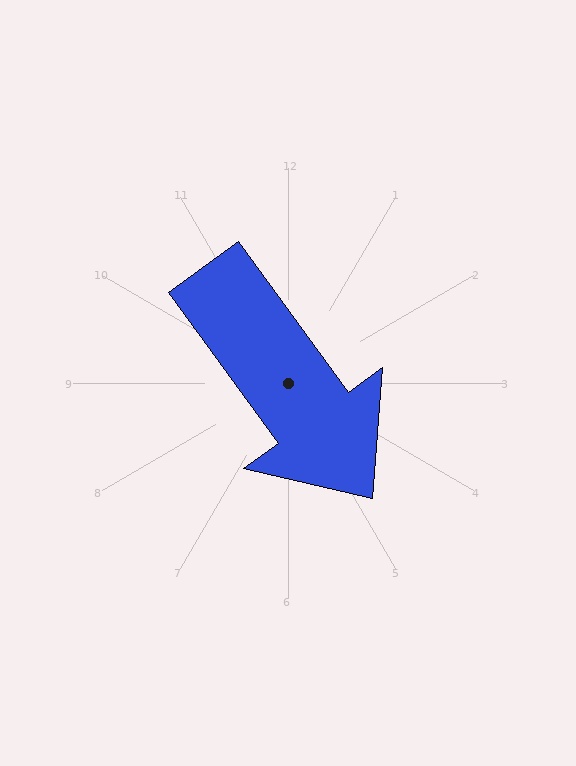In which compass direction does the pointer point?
Southeast.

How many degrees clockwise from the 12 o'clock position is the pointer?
Approximately 144 degrees.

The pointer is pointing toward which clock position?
Roughly 5 o'clock.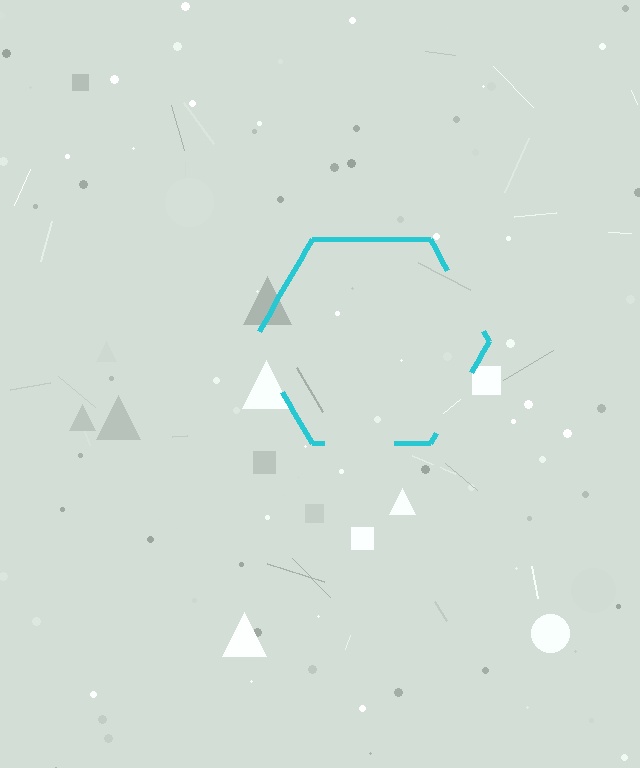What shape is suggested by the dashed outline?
The dashed outline suggests a hexagon.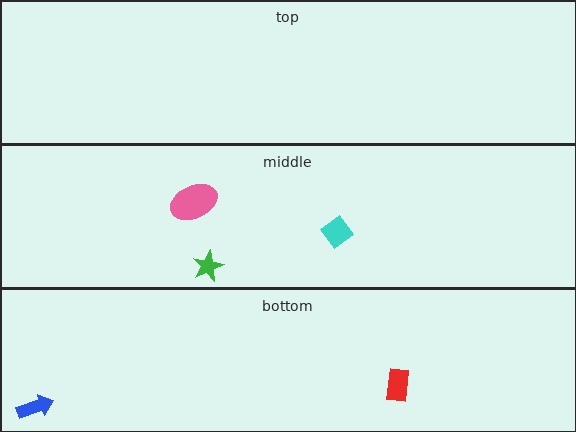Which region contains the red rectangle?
The bottom region.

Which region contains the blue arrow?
The bottom region.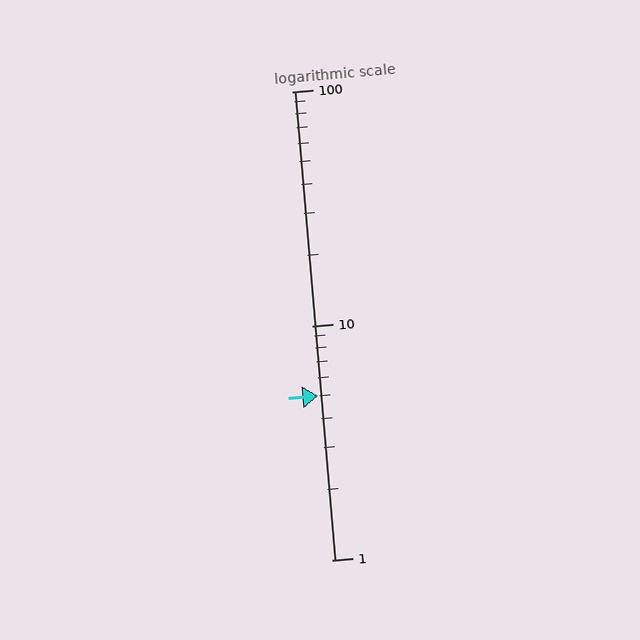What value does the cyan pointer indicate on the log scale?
The pointer indicates approximately 5.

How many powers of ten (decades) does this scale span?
The scale spans 2 decades, from 1 to 100.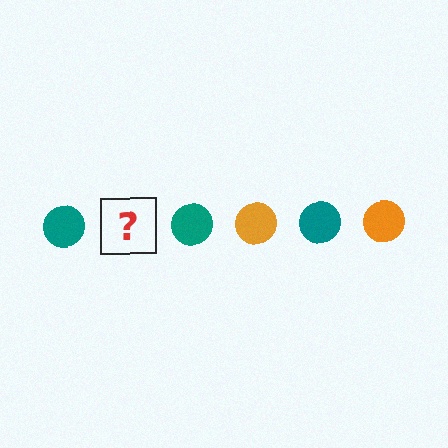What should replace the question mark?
The question mark should be replaced with an orange circle.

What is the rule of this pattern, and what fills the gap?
The rule is that the pattern cycles through teal, orange circles. The gap should be filled with an orange circle.